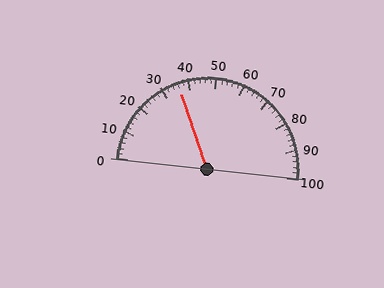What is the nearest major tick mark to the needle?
The nearest major tick mark is 40.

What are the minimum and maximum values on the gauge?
The gauge ranges from 0 to 100.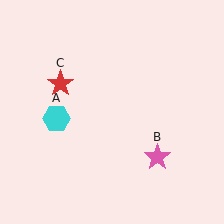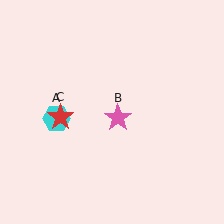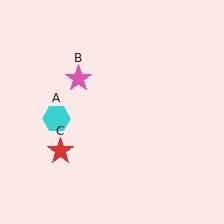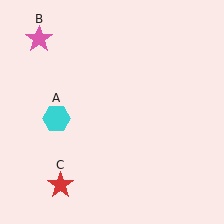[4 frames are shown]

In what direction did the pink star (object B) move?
The pink star (object B) moved up and to the left.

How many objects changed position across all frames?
2 objects changed position: pink star (object B), red star (object C).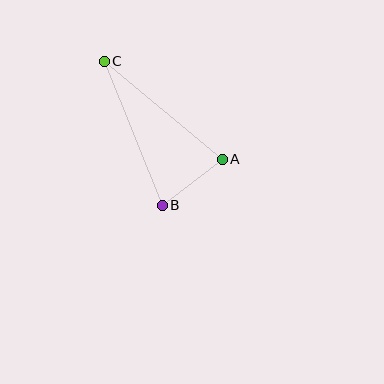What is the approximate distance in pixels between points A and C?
The distance between A and C is approximately 153 pixels.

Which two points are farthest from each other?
Points B and C are farthest from each other.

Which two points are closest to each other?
Points A and B are closest to each other.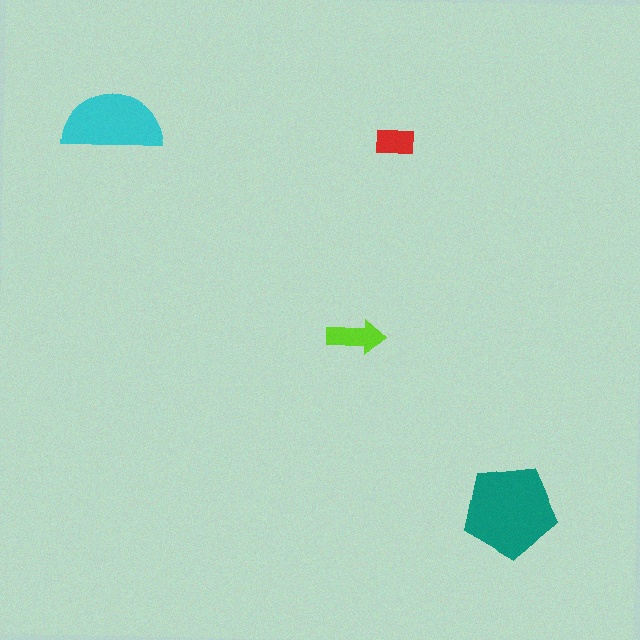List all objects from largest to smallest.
The teal pentagon, the cyan semicircle, the lime arrow, the red rectangle.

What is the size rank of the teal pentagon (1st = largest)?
1st.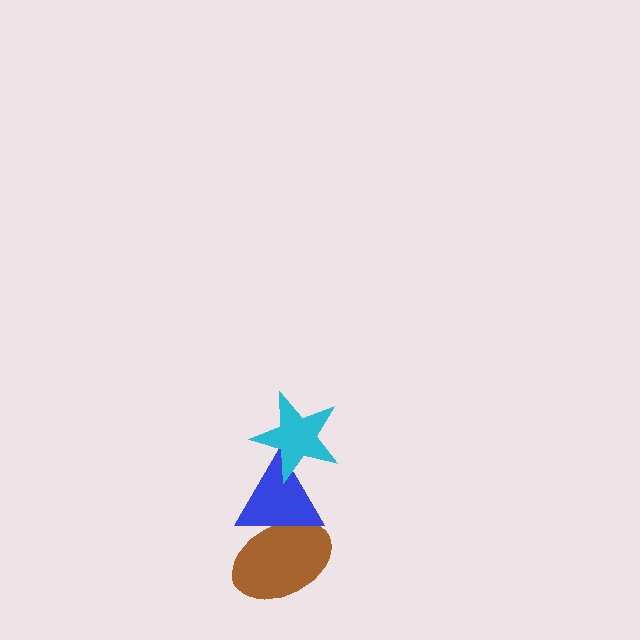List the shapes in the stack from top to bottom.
From top to bottom: the cyan star, the blue triangle, the brown ellipse.